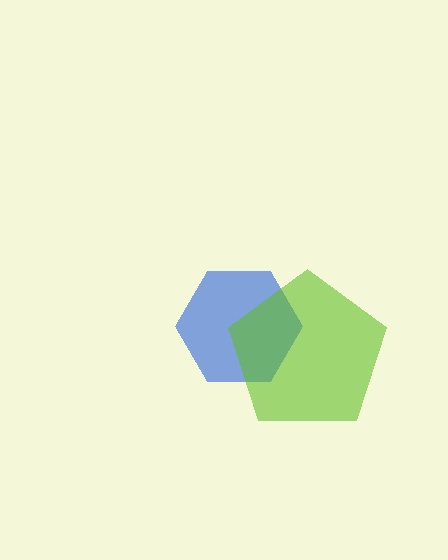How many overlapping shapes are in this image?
There are 2 overlapping shapes in the image.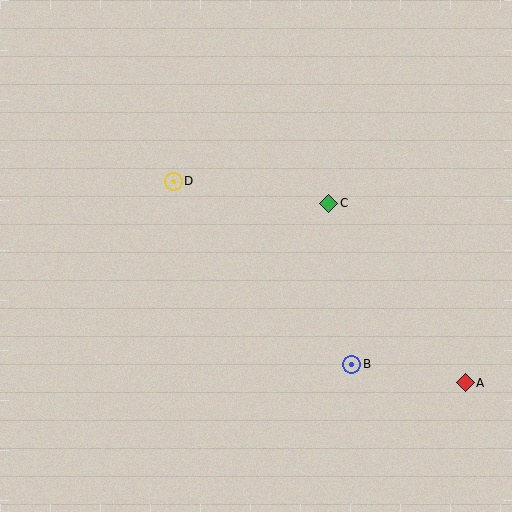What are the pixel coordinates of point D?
Point D is at (173, 181).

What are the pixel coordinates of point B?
Point B is at (352, 364).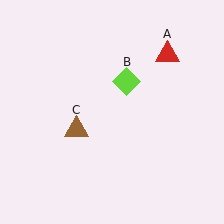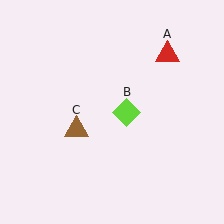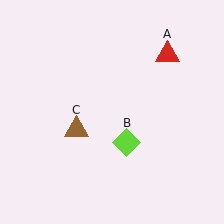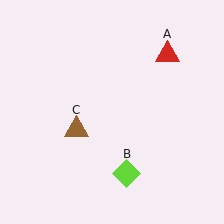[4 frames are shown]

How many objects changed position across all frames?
1 object changed position: lime diamond (object B).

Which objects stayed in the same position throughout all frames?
Red triangle (object A) and brown triangle (object C) remained stationary.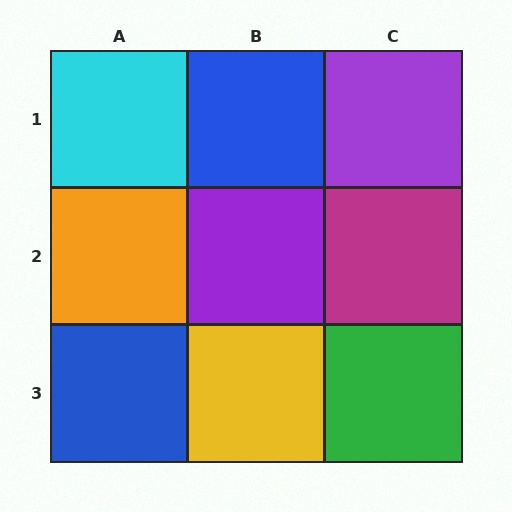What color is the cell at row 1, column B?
Blue.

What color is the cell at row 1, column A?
Cyan.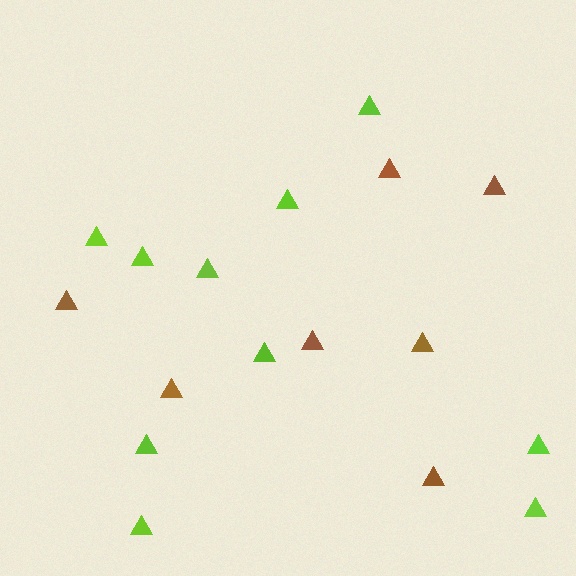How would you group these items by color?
There are 2 groups: one group of brown triangles (7) and one group of lime triangles (10).